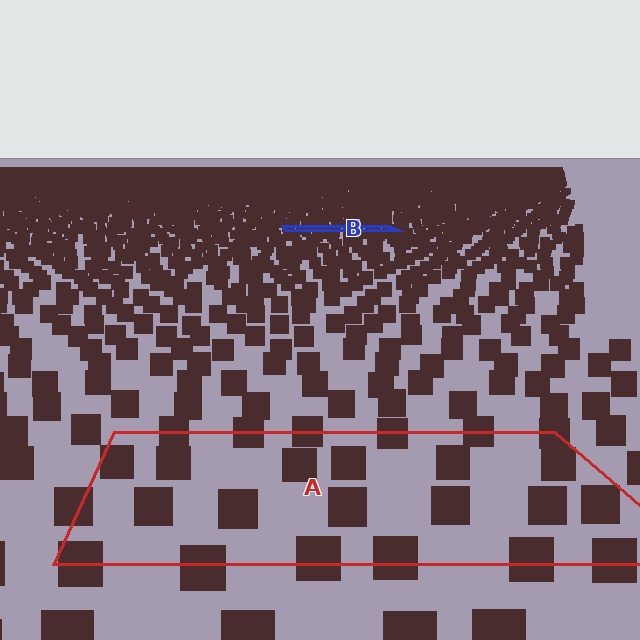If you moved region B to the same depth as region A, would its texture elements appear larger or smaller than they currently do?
They would appear larger. At a closer depth, the same texture elements are projected at a bigger on-screen size.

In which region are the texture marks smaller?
The texture marks are smaller in region B, because it is farther away.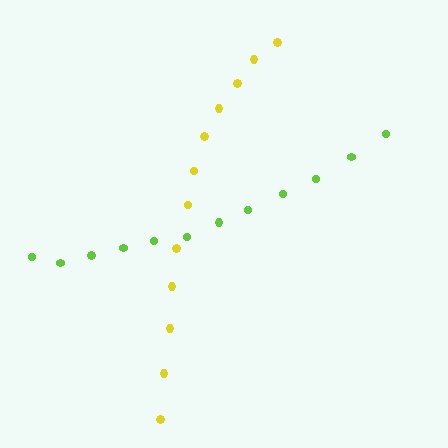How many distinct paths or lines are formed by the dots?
There are 2 distinct paths.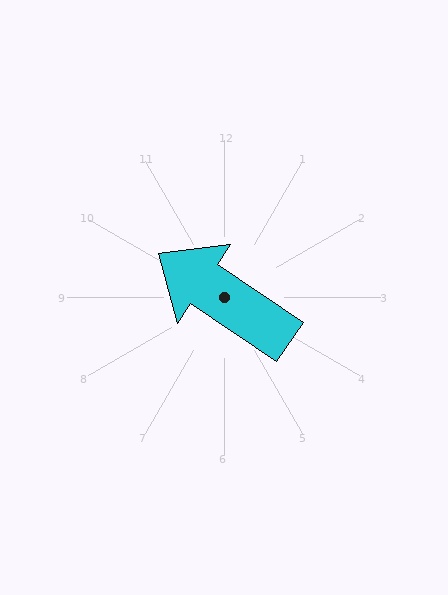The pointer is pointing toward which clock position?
Roughly 10 o'clock.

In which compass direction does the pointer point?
Northwest.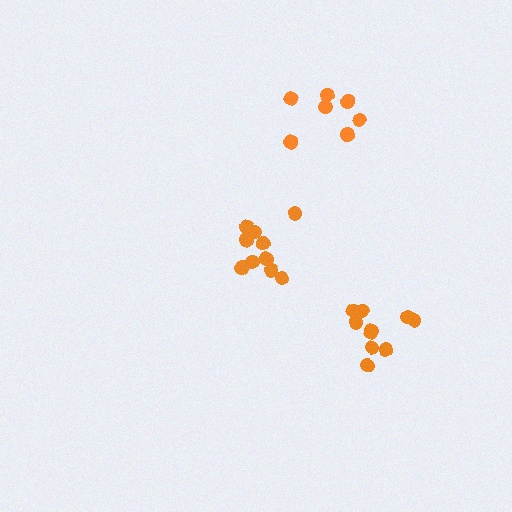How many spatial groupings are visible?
There are 3 spatial groupings.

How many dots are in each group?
Group 1: 10 dots, Group 2: 7 dots, Group 3: 11 dots (28 total).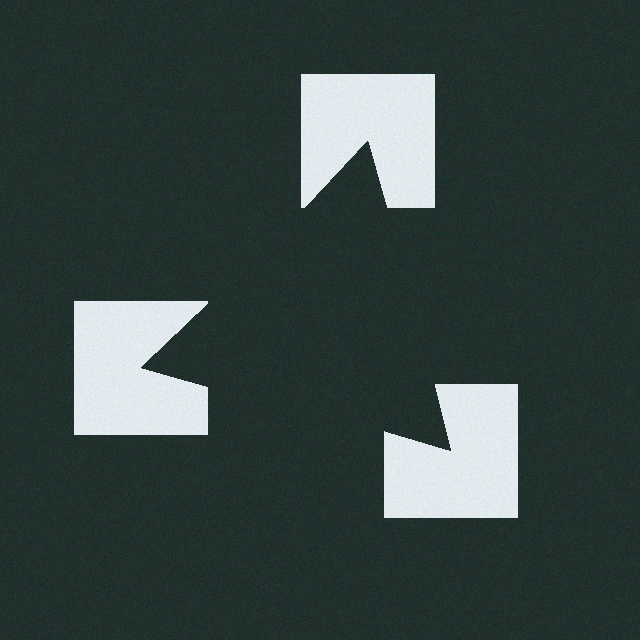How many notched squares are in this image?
There are 3 — one at each vertex of the illusory triangle.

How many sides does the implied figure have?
3 sides.